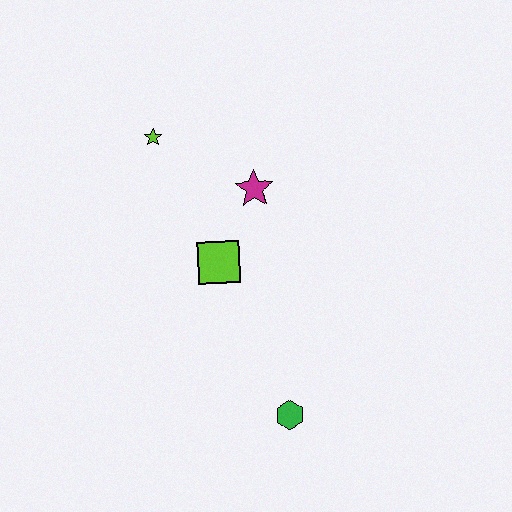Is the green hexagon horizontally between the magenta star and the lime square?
No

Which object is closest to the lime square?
The magenta star is closest to the lime square.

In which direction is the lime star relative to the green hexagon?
The lime star is above the green hexagon.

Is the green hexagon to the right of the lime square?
Yes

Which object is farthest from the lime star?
The green hexagon is farthest from the lime star.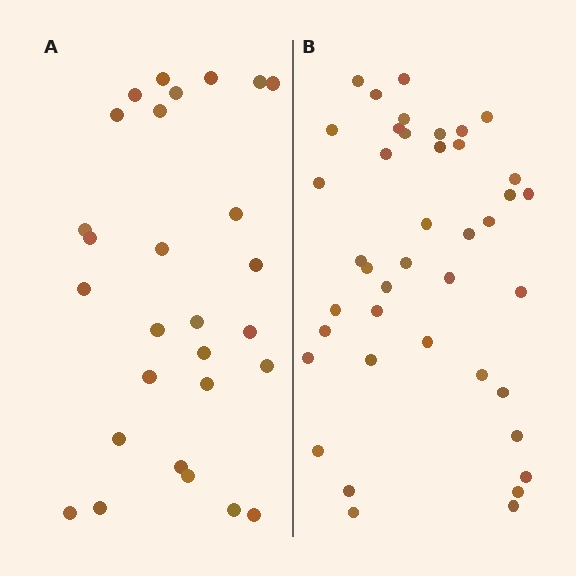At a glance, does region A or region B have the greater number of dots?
Region B (the right region) has more dots.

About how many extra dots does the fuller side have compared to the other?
Region B has approximately 15 more dots than region A.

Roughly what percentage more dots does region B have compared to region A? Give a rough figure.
About 45% more.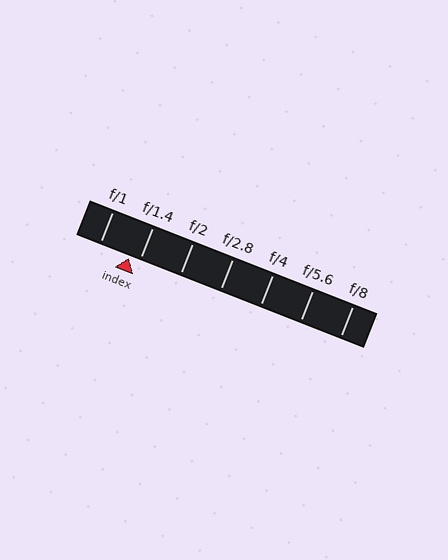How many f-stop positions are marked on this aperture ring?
There are 7 f-stop positions marked.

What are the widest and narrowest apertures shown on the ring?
The widest aperture shown is f/1 and the narrowest is f/8.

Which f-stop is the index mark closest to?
The index mark is closest to f/1.4.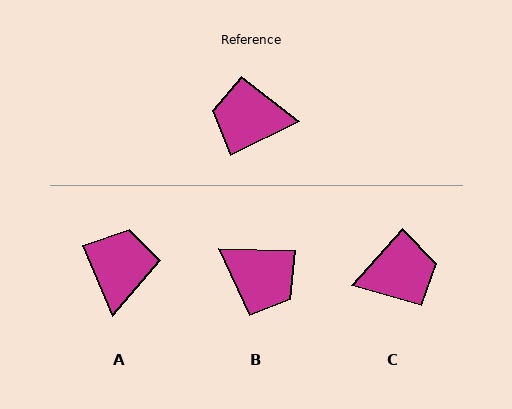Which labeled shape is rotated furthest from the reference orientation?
C, about 158 degrees away.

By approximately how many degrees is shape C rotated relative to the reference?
Approximately 158 degrees clockwise.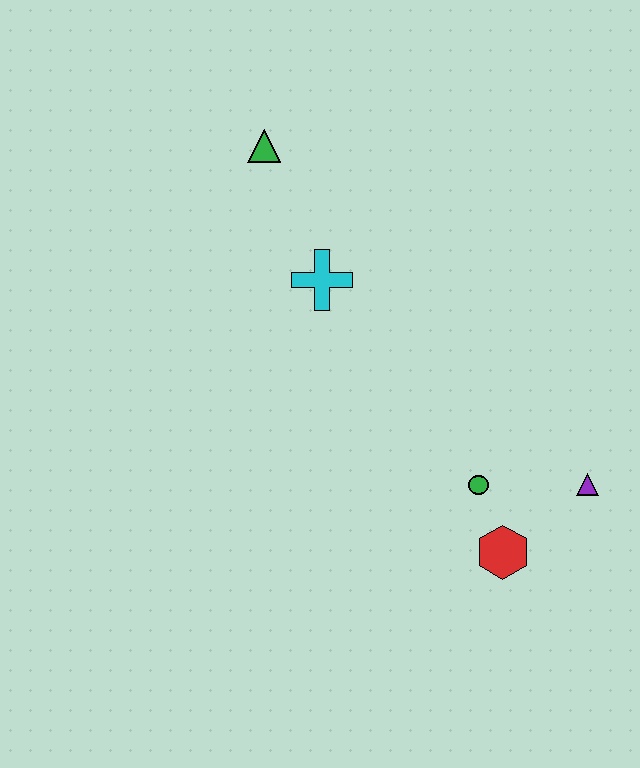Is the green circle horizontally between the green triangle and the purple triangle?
Yes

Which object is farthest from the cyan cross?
The purple triangle is farthest from the cyan cross.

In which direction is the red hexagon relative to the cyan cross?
The red hexagon is below the cyan cross.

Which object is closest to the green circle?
The red hexagon is closest to the green circle.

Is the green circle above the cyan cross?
No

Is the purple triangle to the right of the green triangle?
Yes